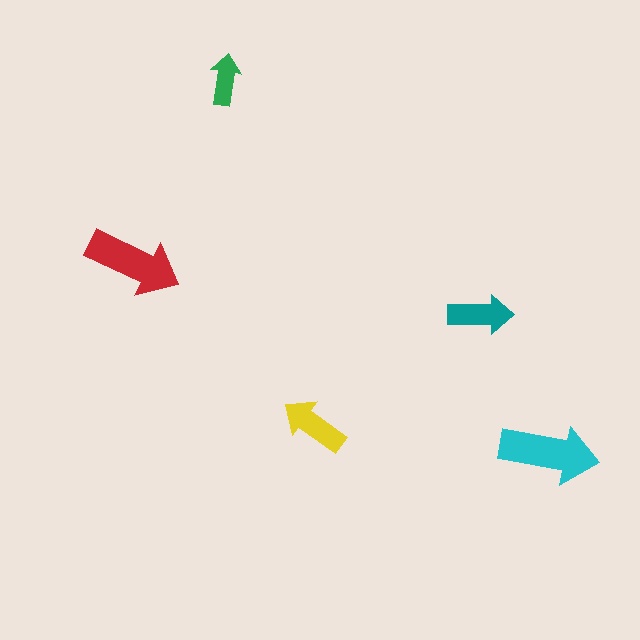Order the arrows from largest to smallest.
the cyan one, the red one, the yellow one, the teal one, the green one.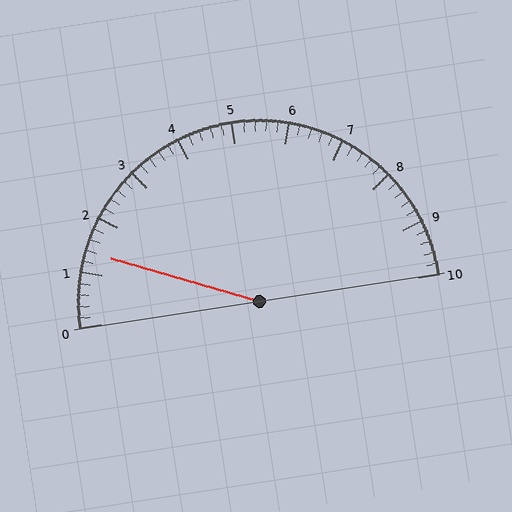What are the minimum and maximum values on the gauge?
The gauge ranges from 0 to 10.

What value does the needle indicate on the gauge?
The needle indicates approximately 1.4.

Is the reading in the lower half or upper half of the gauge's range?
The reading is in the lower half of the range (0 to 10).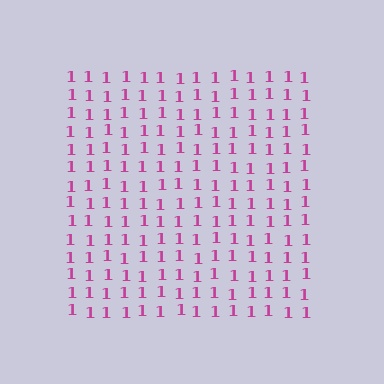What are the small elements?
The small elements are digit 1's.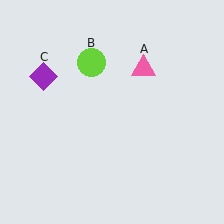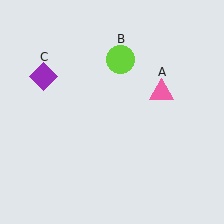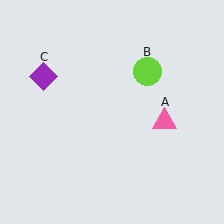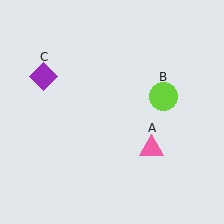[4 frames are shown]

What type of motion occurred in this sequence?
The pink triangle (object A), lime circle (object B) rotated clockwise around the center of the scene.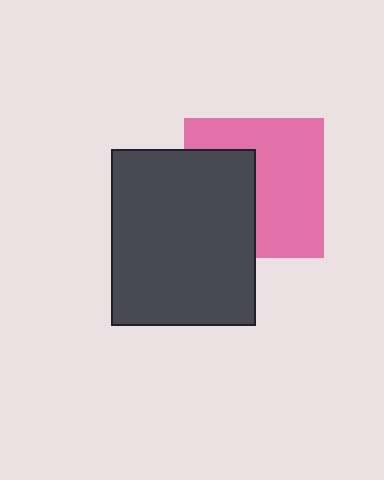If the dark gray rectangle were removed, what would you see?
You would see the complete pink square.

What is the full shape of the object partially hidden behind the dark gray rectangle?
The partially hidden object is a pink square.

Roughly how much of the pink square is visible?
About half of it is visible (roughly 60%).